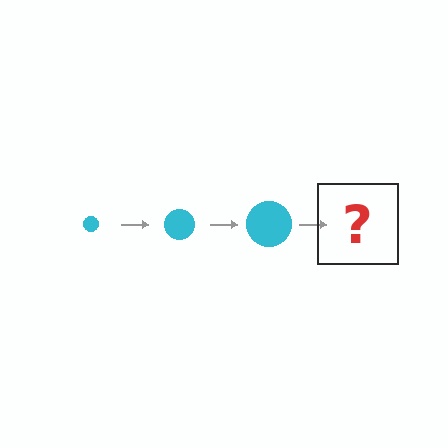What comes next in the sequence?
The next element should be a cyan circle, larger than the previous one.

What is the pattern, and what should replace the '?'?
The pattern is that the circle gets progressively larger each step. The '?' should be a cyan circle, larger than the previous one.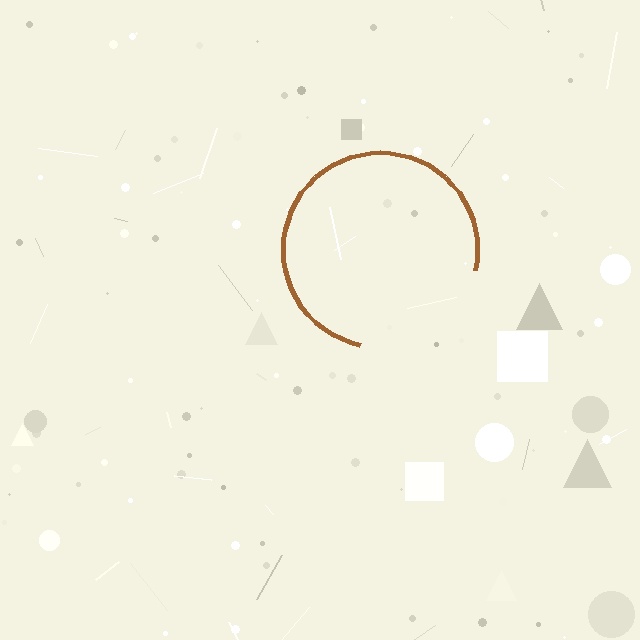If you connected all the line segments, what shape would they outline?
They would outline a circle.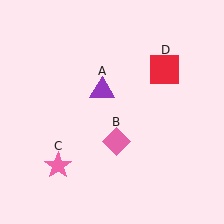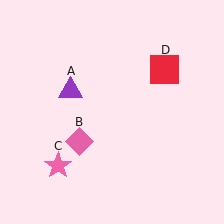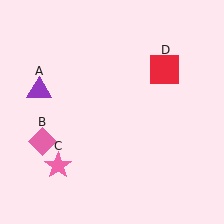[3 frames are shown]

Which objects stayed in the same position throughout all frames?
Pink star (object C) and red square (object D) remained stationary.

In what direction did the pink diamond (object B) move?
The pink diamond (object B) moved left.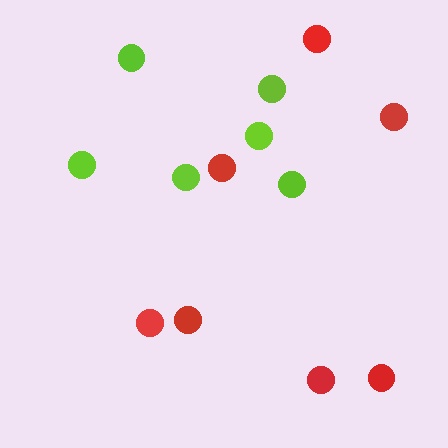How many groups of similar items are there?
There are 2 groups: one group of lime circles (6) and one group of red circles (7).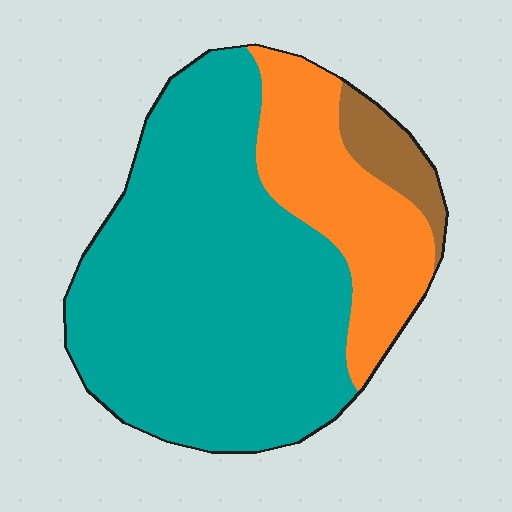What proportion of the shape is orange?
Orange covers around 25% of the shape.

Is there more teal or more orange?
Teal.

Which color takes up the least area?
Brown, at roughly 5%.